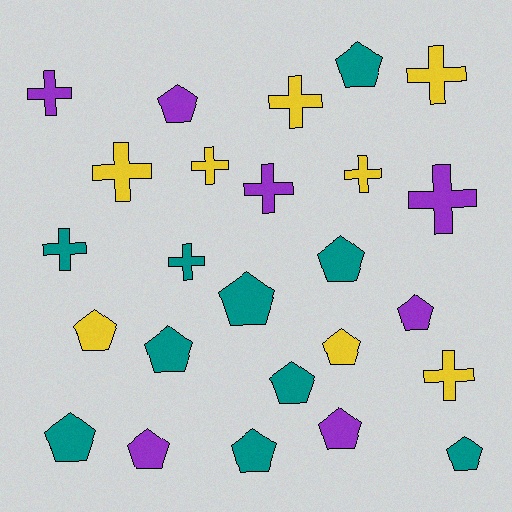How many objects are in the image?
There are 25 objects.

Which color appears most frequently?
Teal, with 10 objects.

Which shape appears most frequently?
Pentagon, with 14 objects.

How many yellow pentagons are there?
There are 2 yellow pentagons.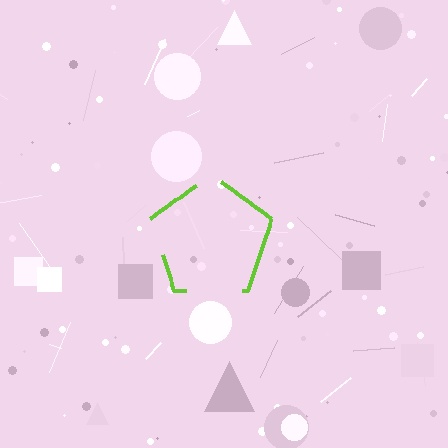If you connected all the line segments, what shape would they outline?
They would outline a pentagon.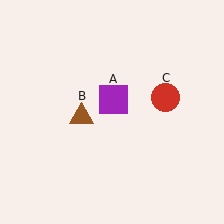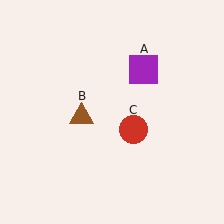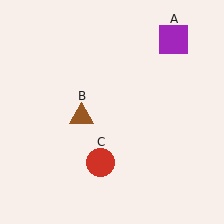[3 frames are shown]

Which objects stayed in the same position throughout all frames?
Brown triangle (object B) remained stationary.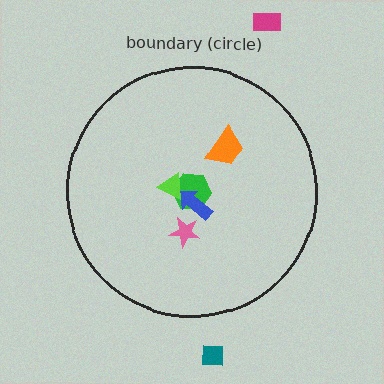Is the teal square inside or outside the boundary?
Outside.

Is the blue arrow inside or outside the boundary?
Inside.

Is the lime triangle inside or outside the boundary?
Inside.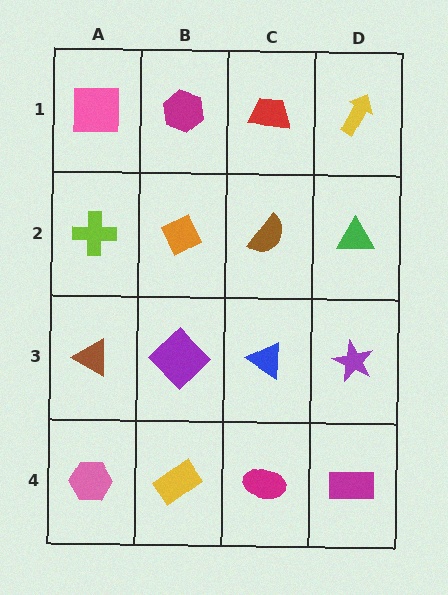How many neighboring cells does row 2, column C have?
4.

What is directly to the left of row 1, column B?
A pink square.